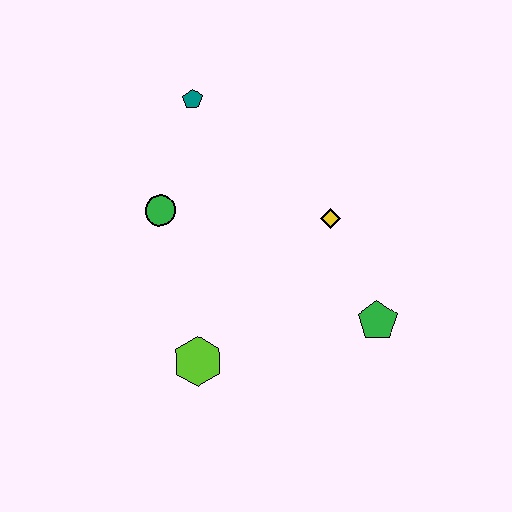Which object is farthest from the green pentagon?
The teal pentagon is farthest from the green pentagon.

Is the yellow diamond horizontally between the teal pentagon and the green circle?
No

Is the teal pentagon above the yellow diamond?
Yes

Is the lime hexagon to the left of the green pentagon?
Yes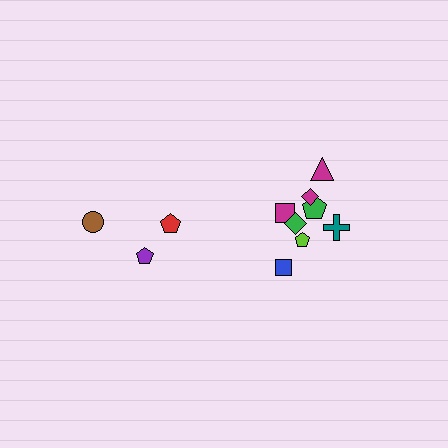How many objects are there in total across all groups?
There are 11 objects.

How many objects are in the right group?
There are 8 objects.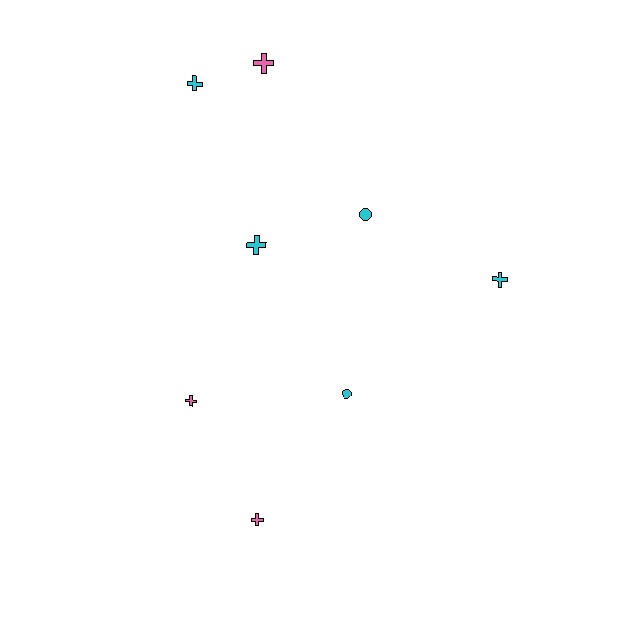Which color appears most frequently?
Cyan, with 5 objects.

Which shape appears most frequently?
Cross, with 6 objects.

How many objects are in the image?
There are 8 objects.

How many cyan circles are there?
There are 2 cyan circles.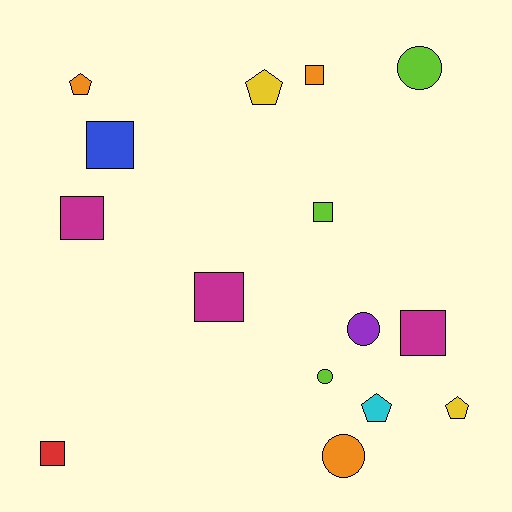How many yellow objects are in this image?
There are 2 yellow objects.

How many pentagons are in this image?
There are 4 pentagons.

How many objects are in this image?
There are 15 objects.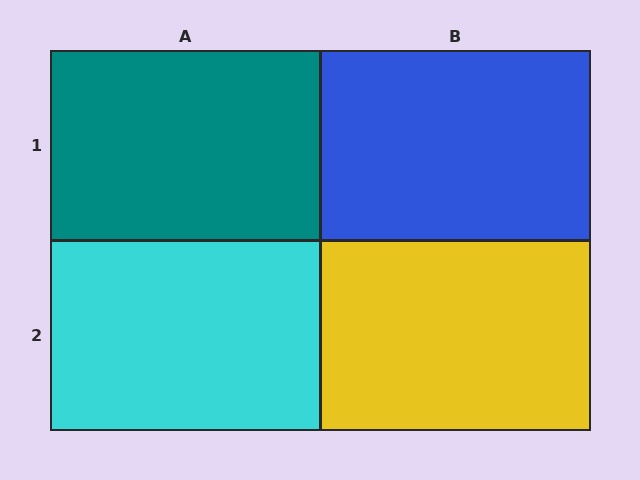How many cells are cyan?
1 cell is cyan.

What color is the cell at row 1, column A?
Teal.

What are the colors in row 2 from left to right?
Cyan, yellow.